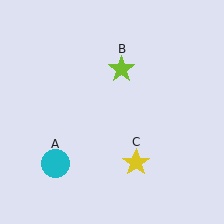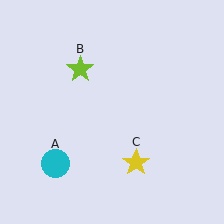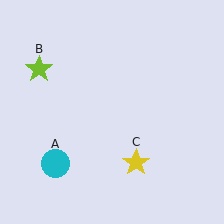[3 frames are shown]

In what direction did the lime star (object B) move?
The lime star (object B) moved left.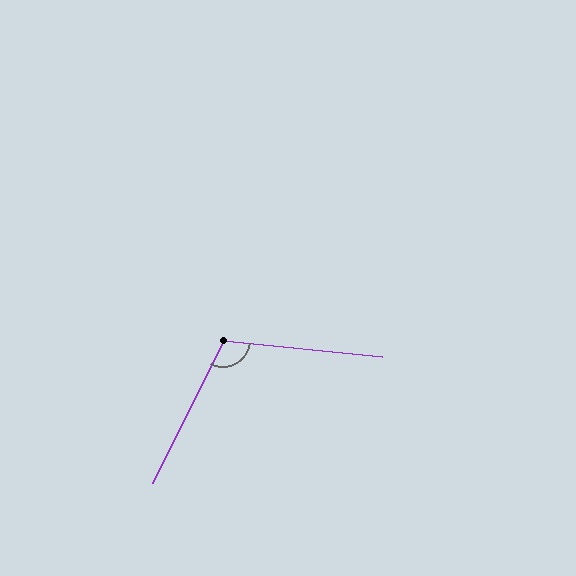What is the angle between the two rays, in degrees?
Approximately 110 degrees.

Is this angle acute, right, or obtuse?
It is obtuse.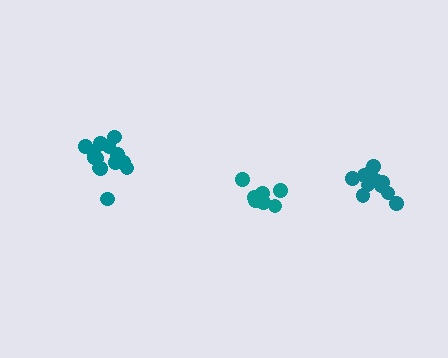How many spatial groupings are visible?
There are 3 spatial groupings.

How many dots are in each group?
Group 1: 14 dots, Group 2: 8 dots, Group 3: 11 dots (33 total).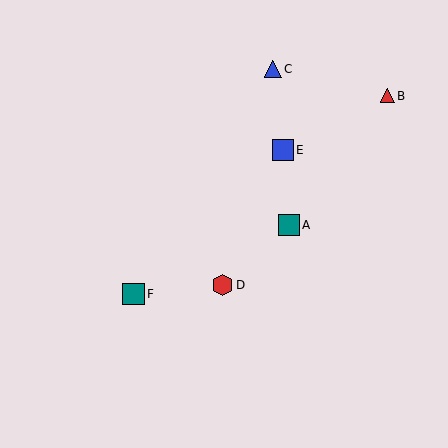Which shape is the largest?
The teal square (labeled F) is the largest.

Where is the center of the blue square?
The center of the blue square is at (283, 150).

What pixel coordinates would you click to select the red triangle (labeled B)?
Click at (387, 96) to select the red triangle B.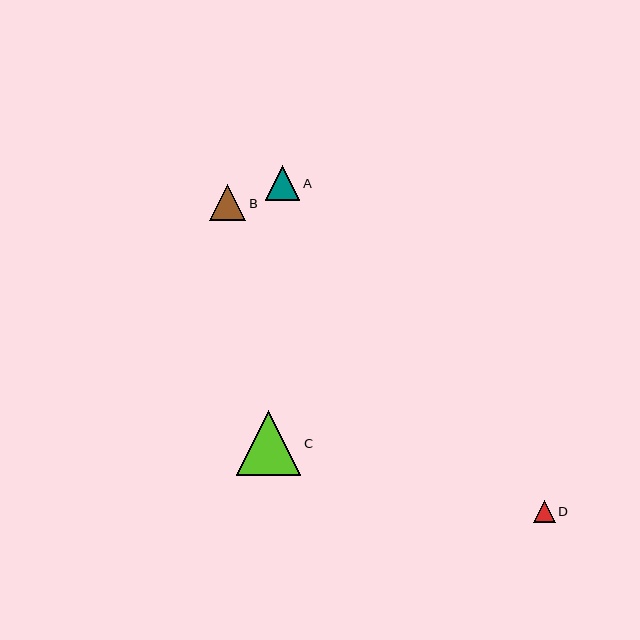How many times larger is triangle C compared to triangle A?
Triangle C is approximately 1.9 times the size of triangle A.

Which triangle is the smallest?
Triangle D is the smallest with a size of approximately 22 pixels.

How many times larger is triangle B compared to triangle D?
Triangle B is approximately 1.7 times the size of triangle D.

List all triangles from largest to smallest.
From largest to smallest: C, B, A, D.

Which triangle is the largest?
Triangle C is the largest with a size of approximately 64 pixels.